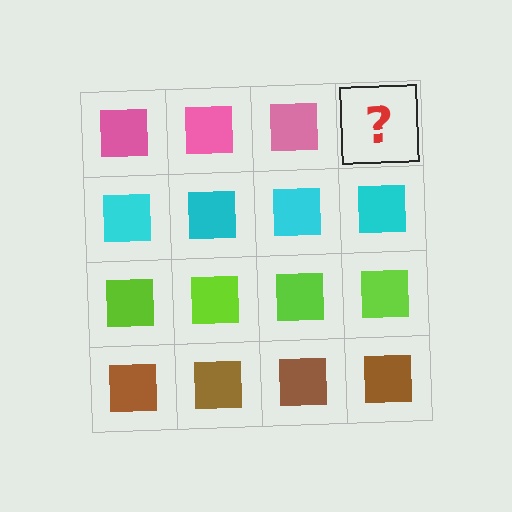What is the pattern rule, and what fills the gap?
The rule is that each row has a consistent color. The gap should be filled with a pink square.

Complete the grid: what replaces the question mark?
The question mark should be replaced with a pink square.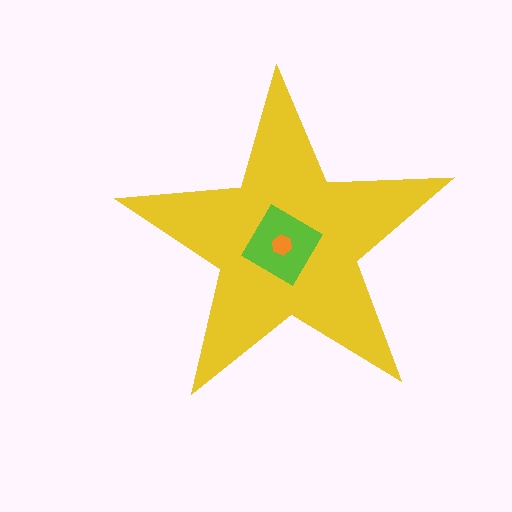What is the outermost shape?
The yellow star.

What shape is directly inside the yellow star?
The lime diamond.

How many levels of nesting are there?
3.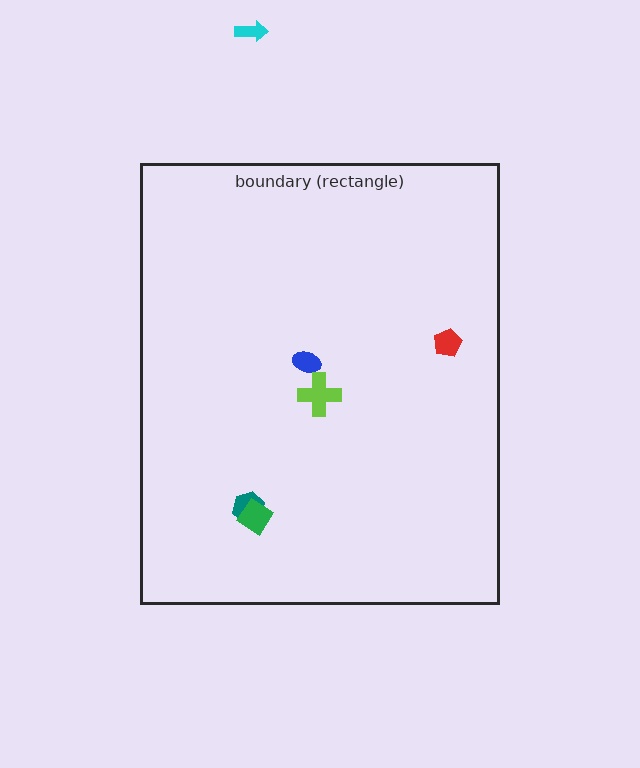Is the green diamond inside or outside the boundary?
Inside.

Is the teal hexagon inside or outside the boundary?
Inside.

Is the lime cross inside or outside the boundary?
Inside.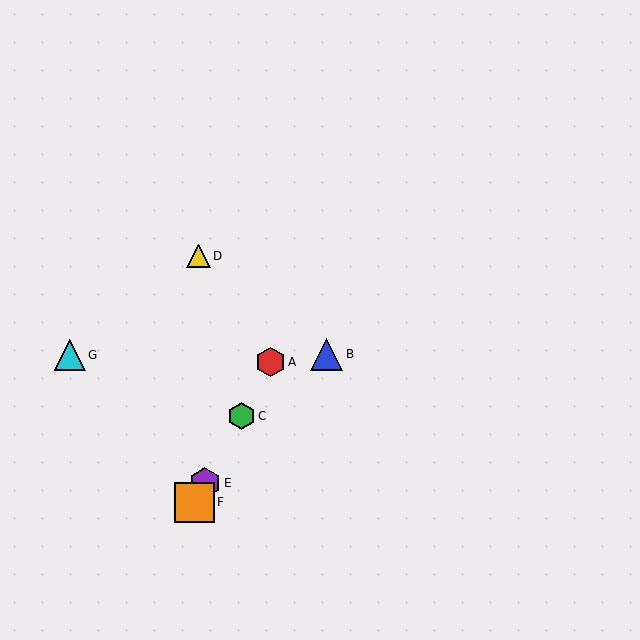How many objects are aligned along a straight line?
4 objects (A, C, E, F) are aligned along a straight line.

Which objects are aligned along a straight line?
Objects A, C, E, F are aligned along a straight line.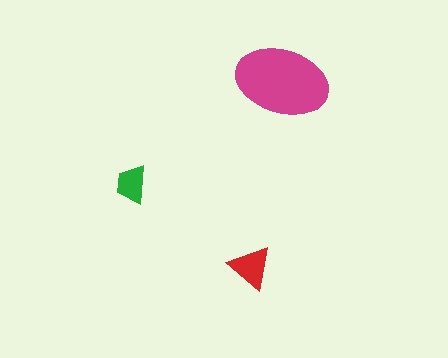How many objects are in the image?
There are 3 objects in the image.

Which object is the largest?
The magenta ellipse.